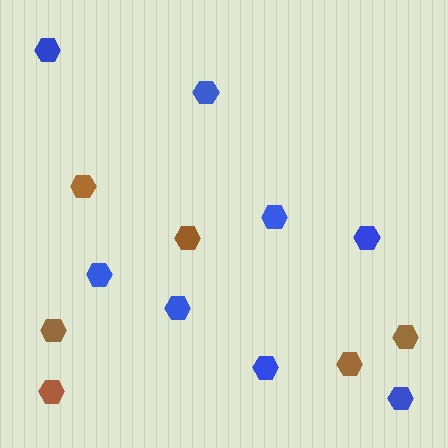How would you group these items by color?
There are 2 groups: one group of blue hexagons (8) and one group of brown hexagons (6).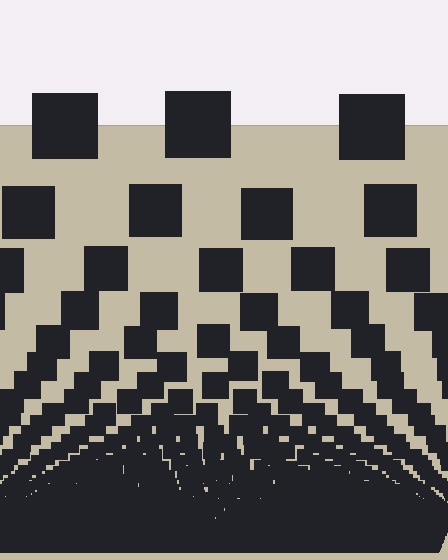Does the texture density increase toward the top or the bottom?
Density increases toward the bottom.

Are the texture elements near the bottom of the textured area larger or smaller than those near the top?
Smaller. The gradient is inverted — elements near the bottom are smaller and denser.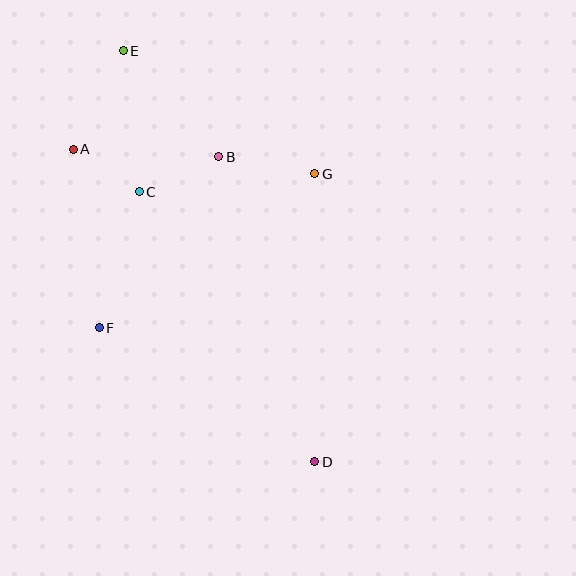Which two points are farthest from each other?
Points D and E are farthest from each other.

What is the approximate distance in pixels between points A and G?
The distance between A and G is approximately 243 pixels.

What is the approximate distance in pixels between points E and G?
The distance between E and G is approximately 228 pixels.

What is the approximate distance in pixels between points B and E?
The distance between B and E is approximately 143 pixels.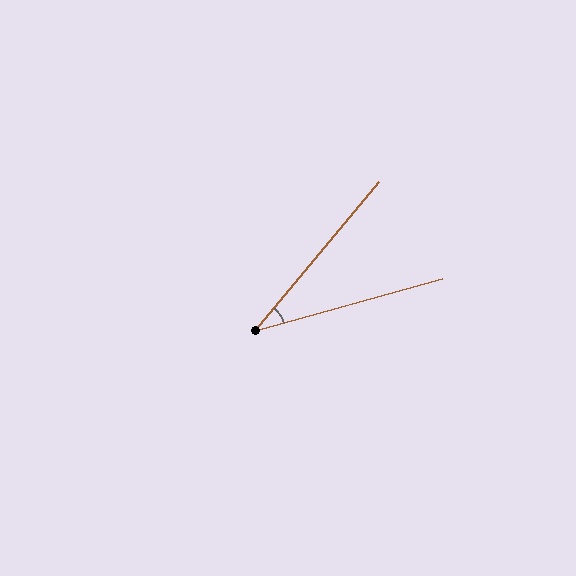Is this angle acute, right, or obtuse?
It is acute.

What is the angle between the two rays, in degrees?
Approximately 35 degrees.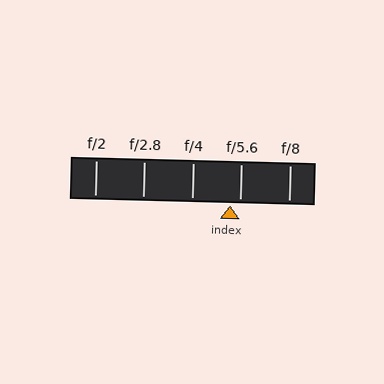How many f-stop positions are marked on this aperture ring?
There are 5 f-stop positions marked.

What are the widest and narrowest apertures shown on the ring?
The widest aperture shown is f/2 and the narrowest is f/8.